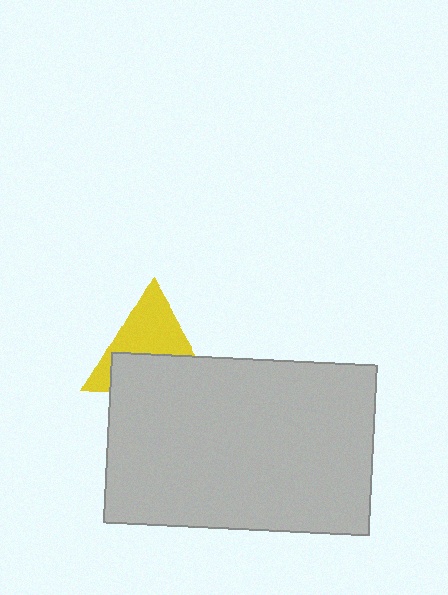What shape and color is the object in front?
The object in front is a light gray rectangle.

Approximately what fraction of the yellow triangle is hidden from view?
Roughly 48% of the yellow triangle is hidden behind the light gray rectangle.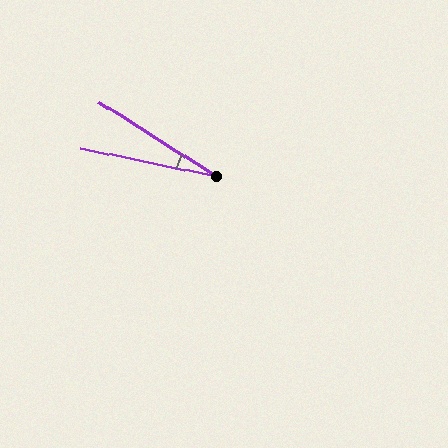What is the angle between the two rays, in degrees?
Approximately 21 degrees.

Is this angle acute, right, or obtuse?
It is acute.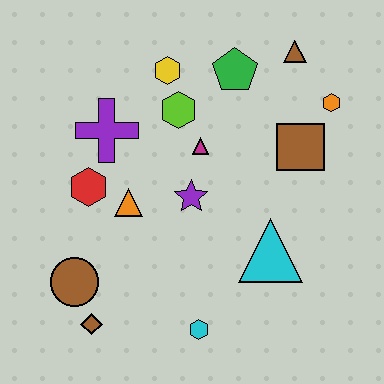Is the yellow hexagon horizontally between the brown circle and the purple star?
Yes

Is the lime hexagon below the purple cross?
No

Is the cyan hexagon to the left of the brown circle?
No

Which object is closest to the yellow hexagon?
The lime hexagon is closest to the yellow hexagon.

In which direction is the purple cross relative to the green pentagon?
The purple cross is to the left of the green pentagon.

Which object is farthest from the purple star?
The brown triangle is farthest from the purple star.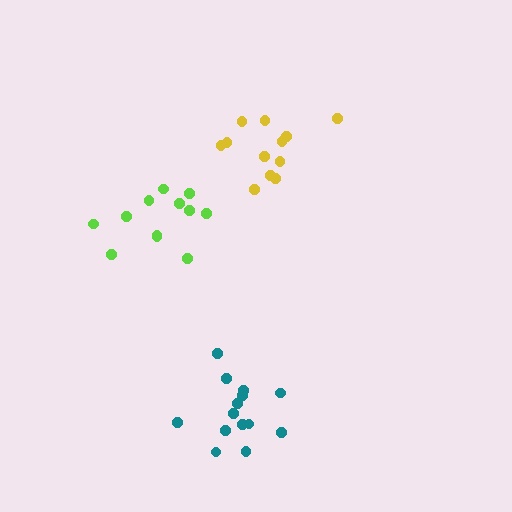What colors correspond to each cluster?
The clusters are colored: lime, teal, yellow.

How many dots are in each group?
Group 1: 12 dots, Group 2: 14 dots, Group 3: 12 dots (38 total).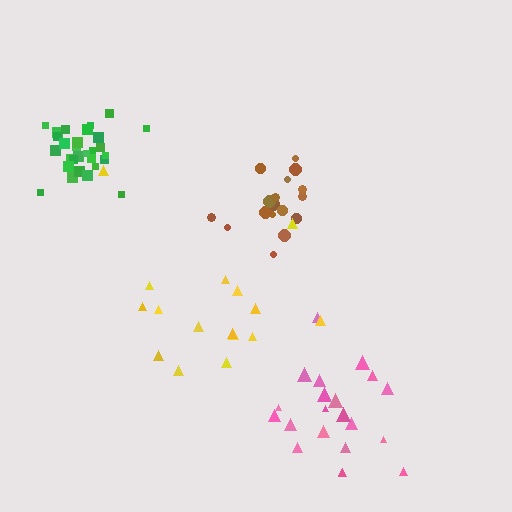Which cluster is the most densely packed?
Green.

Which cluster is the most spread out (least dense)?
Yellow.